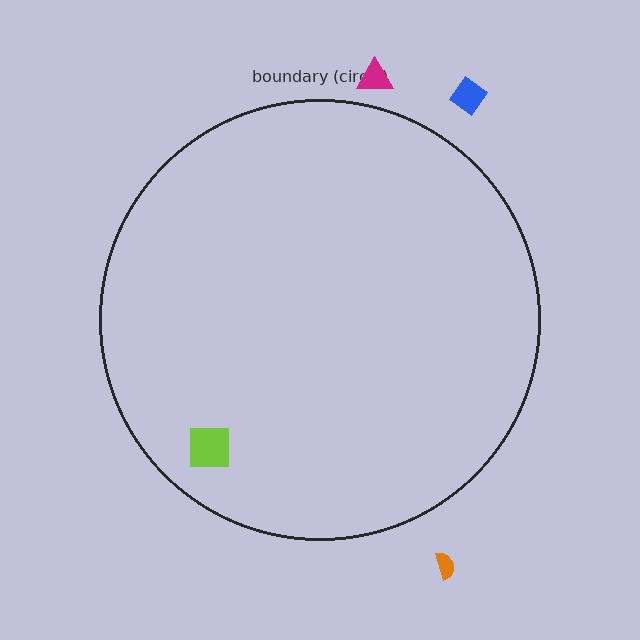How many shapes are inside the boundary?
1 inside, 3 outside.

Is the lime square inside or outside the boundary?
Inside.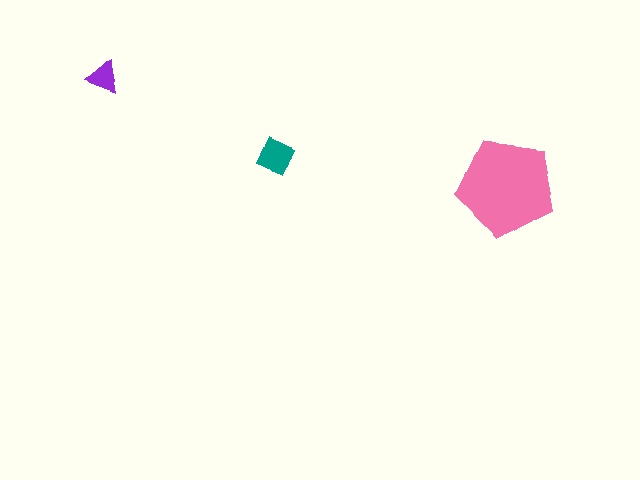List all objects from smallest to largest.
The purple triangle, the teal square, the pink pentagon.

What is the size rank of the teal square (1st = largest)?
2nd.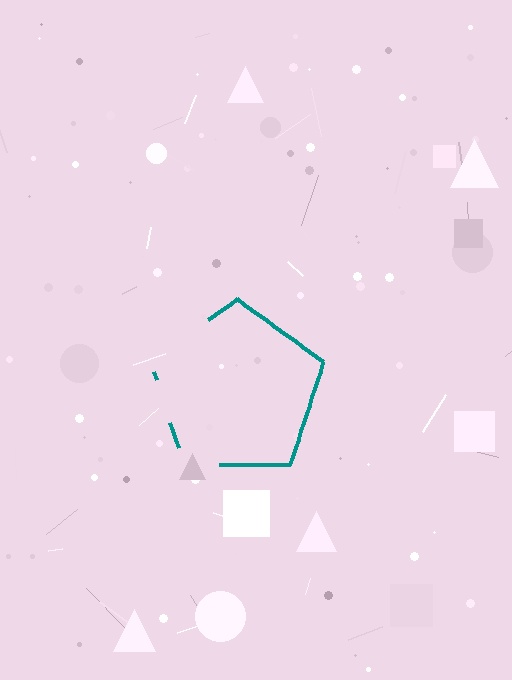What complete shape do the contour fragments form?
The contour fragments form a pentagon.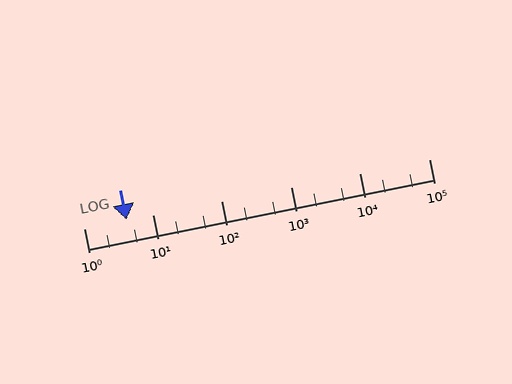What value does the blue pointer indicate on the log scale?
The pointer indicates approximately 4.1.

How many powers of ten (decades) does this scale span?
The scale spans 5 decades, from 1 to 100000.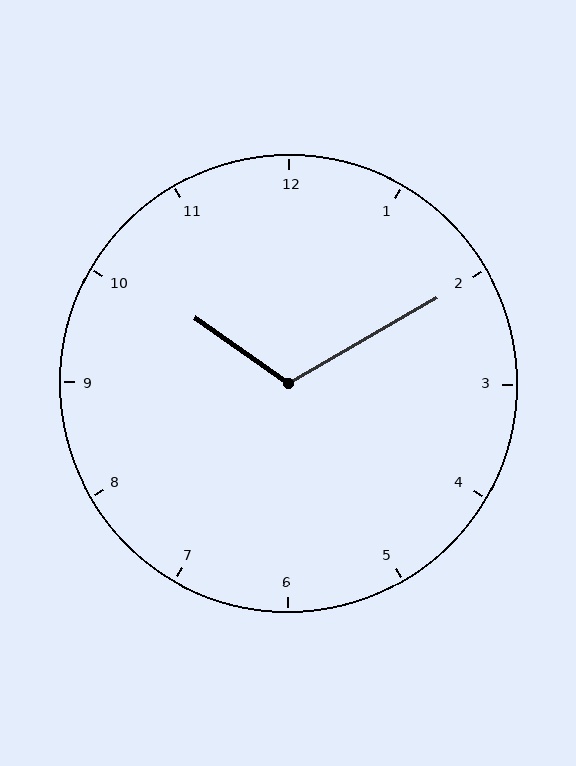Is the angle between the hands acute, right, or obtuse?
It is obtuse.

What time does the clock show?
10:10.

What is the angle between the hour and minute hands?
Approximately 115 degrees.